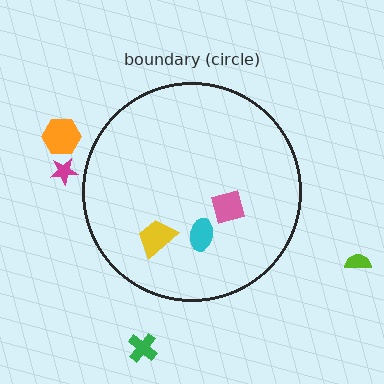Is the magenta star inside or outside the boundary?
Outside.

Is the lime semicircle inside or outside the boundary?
Outside.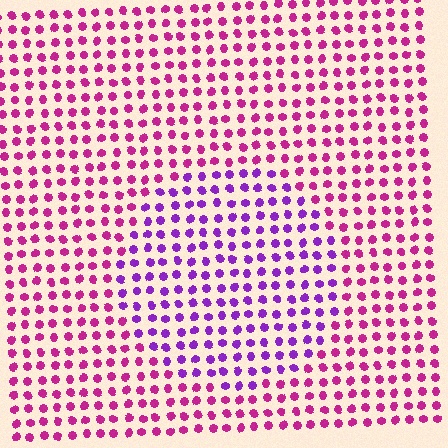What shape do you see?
I see a circle.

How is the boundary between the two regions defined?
The boundary is defined purely by a slight shift in hue (about 39 degrees). Spacing, size, and orientation are identical on both sides.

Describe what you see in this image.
The image is filled with small magenta elements in a uniform arrangement. A circle-shaped region is visible where the elements are tinted to a slightly different hue, forming a subtle color boundary.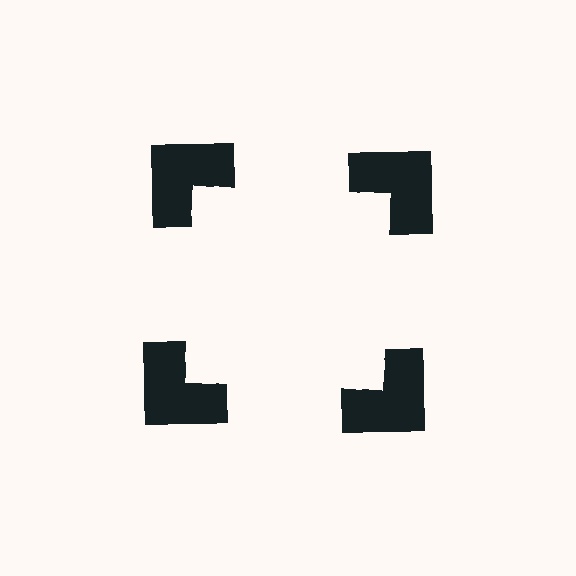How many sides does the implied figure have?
4 sides.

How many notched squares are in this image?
There are 4 — one at each vertex of the illusory square.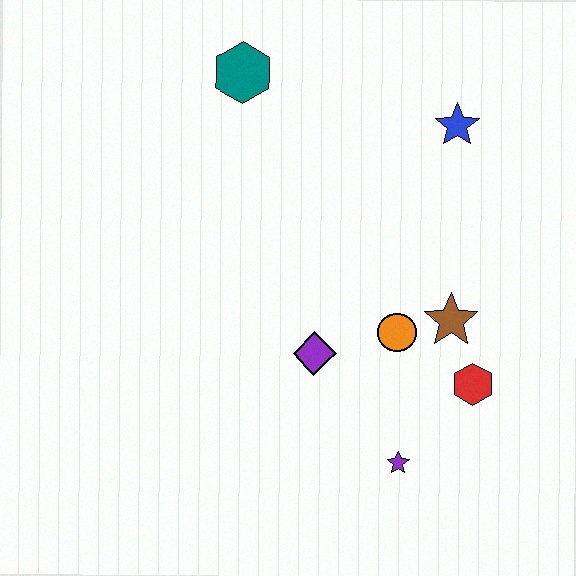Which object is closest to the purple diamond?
The orange circle is closest to the purple diamond.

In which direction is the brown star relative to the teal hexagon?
The brown star is below the teal hexagon.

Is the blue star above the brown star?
Yes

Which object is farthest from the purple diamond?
The teal hexagon is farthest from the purple diamond.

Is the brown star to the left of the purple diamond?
No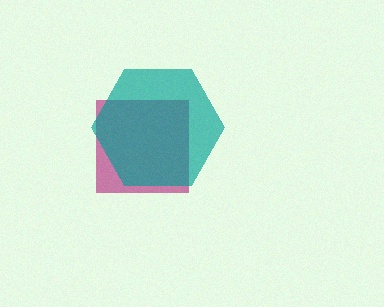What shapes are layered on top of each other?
The layered shapes are: a magenta square, a teal hexagon.